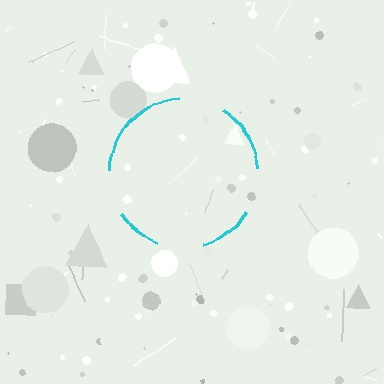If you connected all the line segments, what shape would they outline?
They would outline a circle.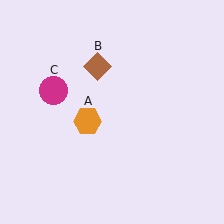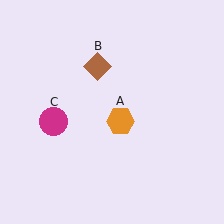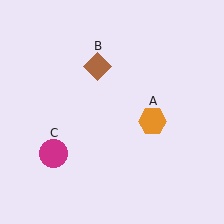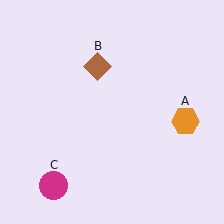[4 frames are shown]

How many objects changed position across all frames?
2 objects changed position: orange hexagon (object A), magenta circle (object C).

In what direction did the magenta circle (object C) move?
The magenta circle (object C) moved down.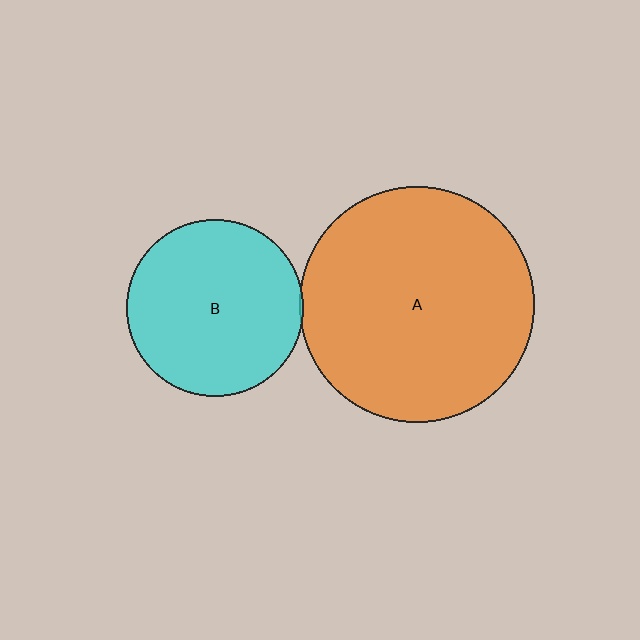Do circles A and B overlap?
Yes.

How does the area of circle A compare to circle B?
Approximately 1.8 times.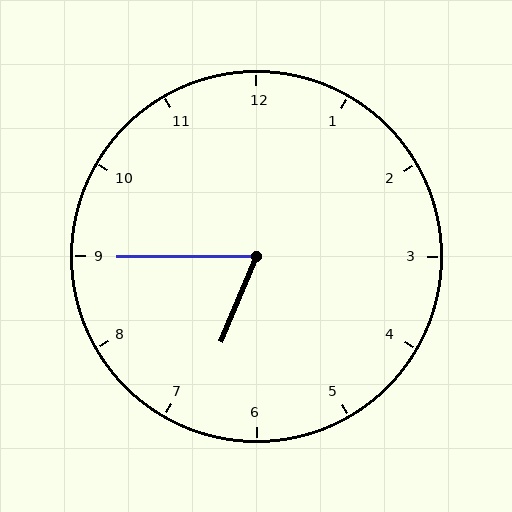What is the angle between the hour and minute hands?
Approximately 68 degrees.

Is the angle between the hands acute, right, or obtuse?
It is acute.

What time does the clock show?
6:45.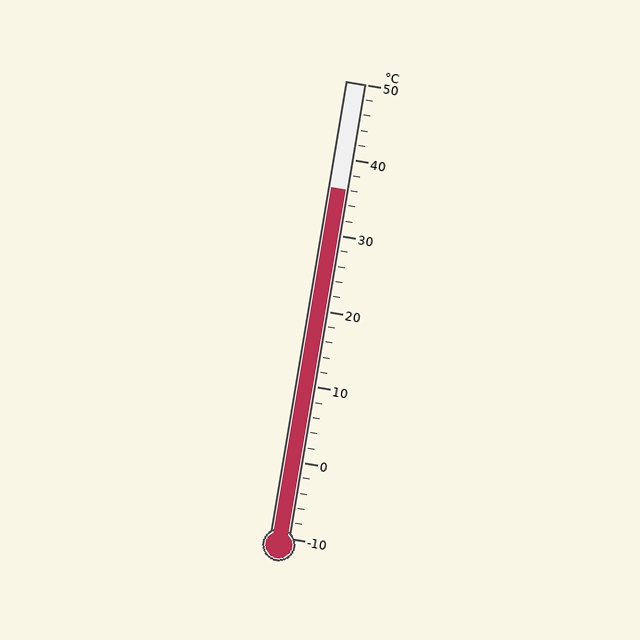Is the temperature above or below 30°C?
The temperature is above 30°C.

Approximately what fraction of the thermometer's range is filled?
The thermometer is filled to approximately 75% of its range.